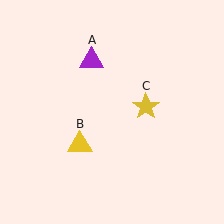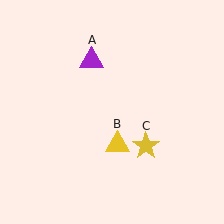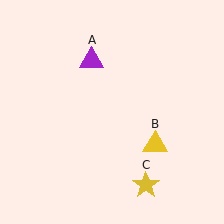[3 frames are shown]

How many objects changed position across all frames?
2 objects changed position: yellow triangle (object B), yellow star (object C).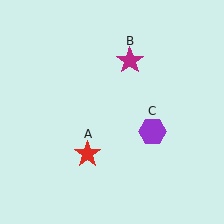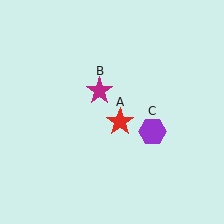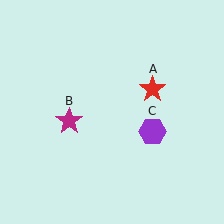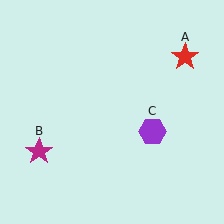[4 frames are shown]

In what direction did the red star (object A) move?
The red star (object A) moved up and to the right.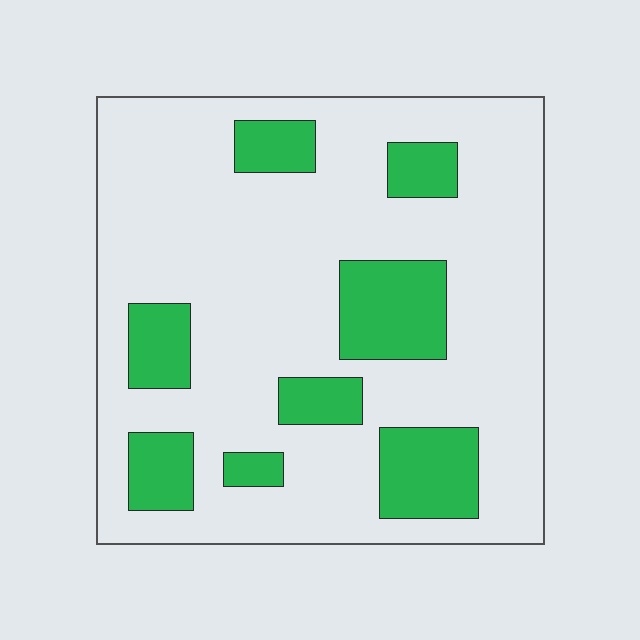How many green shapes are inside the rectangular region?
8.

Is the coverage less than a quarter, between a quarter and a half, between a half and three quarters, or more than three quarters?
Less than a quarter.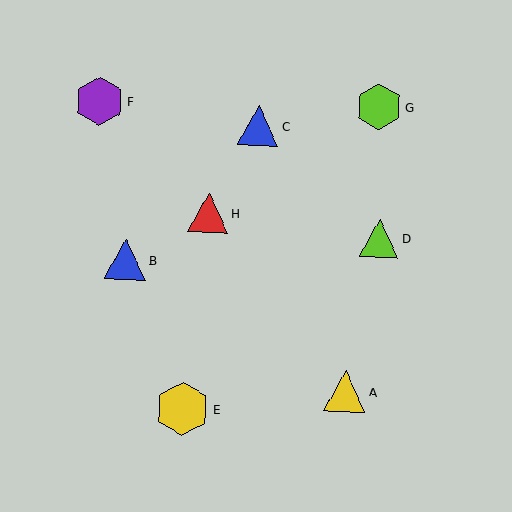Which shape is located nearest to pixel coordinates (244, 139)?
The blue triangle (labeled C) at (259, 126) is nearest to that location.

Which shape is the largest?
The yellow hexagon (labeled E) is the largest.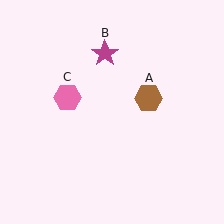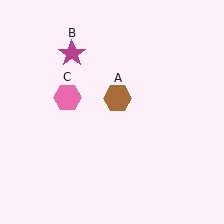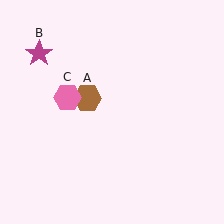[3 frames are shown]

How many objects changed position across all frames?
2 objects changed position: brown hexagon (object A), magenta star (object B).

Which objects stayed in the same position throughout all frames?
Pink hexagon (object C) remained stationary.